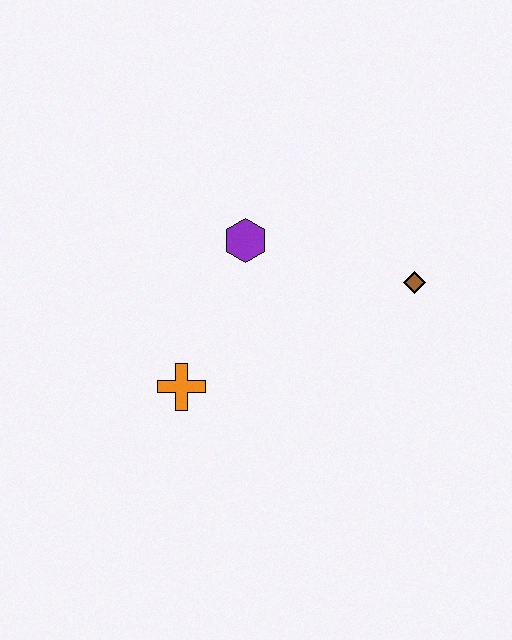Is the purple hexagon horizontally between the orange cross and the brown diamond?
Yes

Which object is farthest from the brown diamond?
The orange cross is farthest from the brown diamond.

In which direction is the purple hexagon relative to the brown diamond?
The purple hexagon is to the left of the brown diamond.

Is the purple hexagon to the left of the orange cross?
No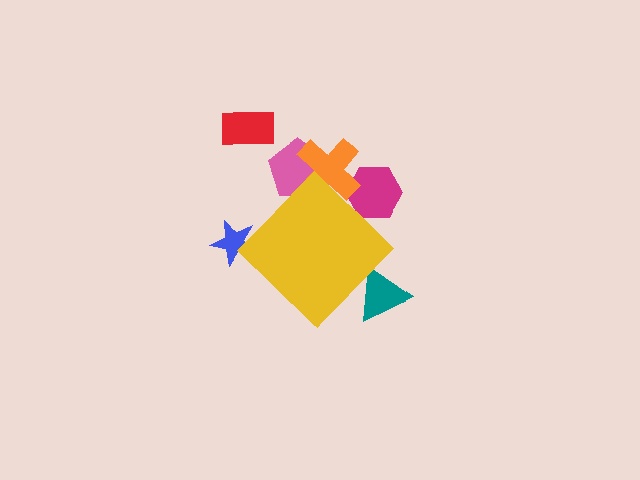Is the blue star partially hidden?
Yes, the blue star is partially hidden behind the yellow diamond.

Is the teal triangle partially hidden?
Yes, the teal triangle is partially hidden behind the yellow diamond.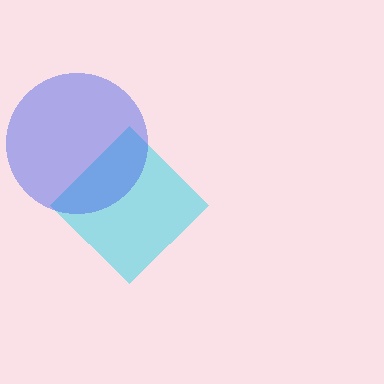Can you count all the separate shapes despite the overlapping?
Yes, there are 2 separate shapes.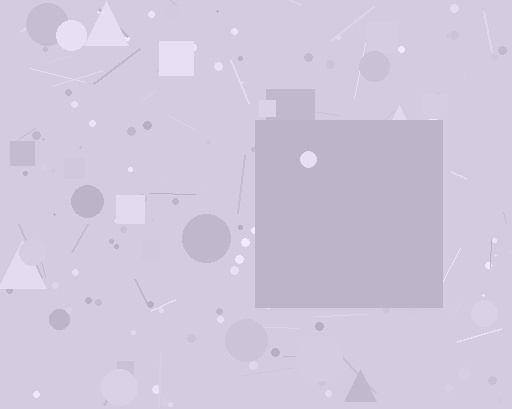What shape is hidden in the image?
A square is hidden in the image.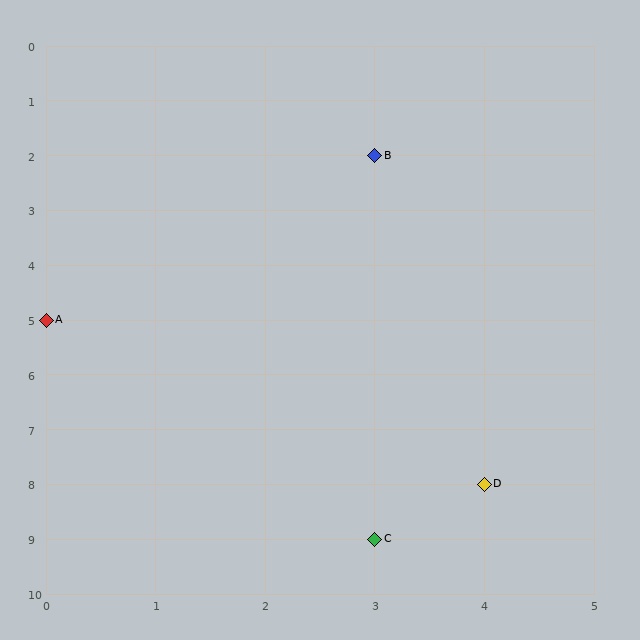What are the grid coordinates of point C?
Point C is at grid coordinates (3, 9).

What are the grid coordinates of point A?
Point A is at grid coordinates (0, 5).